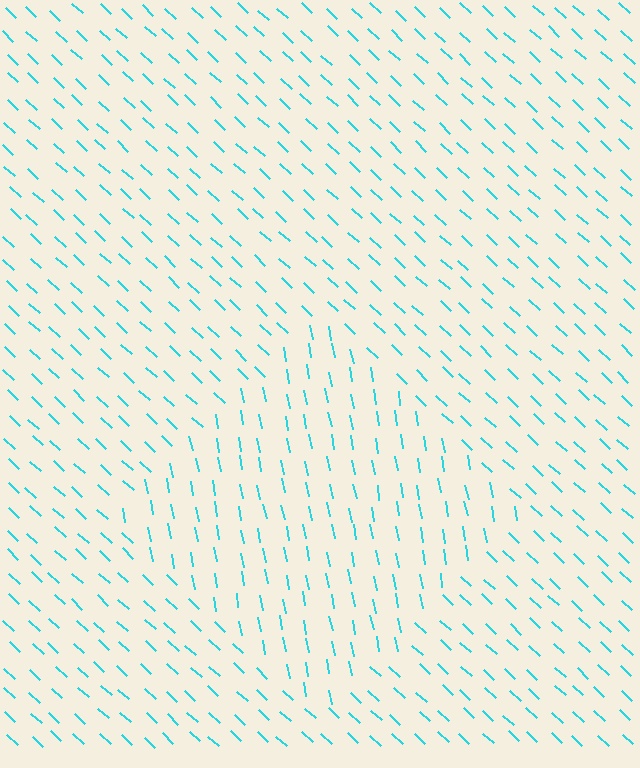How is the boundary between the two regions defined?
The boundary is defined purely by a change in line orientation (approximately 37 degrees difference). All lines are the same color and thickness.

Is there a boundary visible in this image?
Yes, there is a texture boundary formed by a change in line orientation.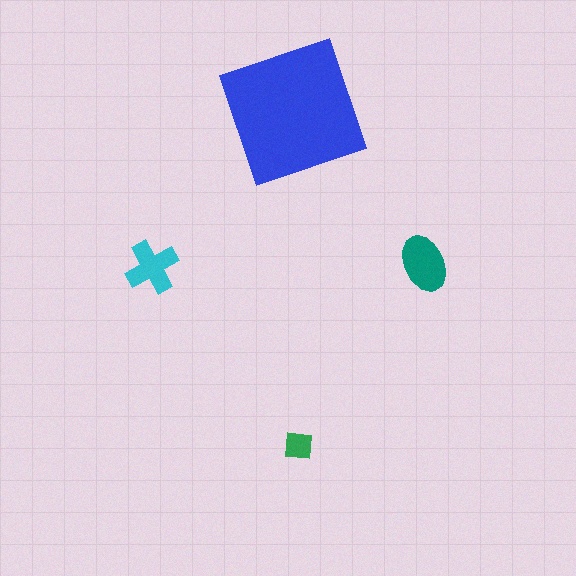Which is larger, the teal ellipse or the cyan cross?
The teal ellipse.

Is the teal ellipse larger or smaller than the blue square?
Smaller.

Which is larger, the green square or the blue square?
The blue square.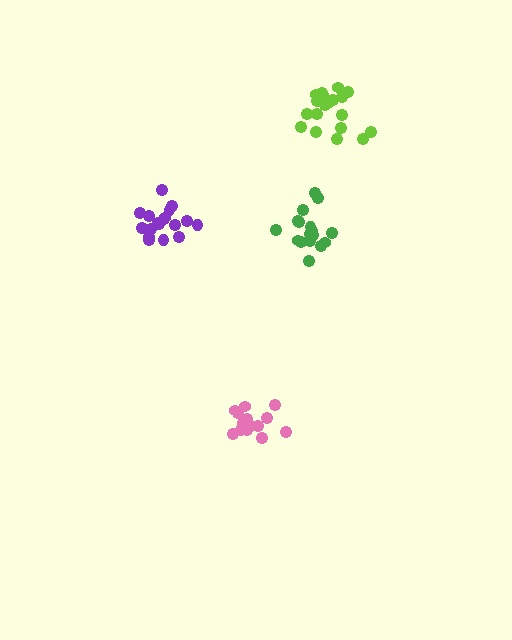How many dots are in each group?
Group 1: 15 dots, Group 2: 18 dots, Group 3: 17 dots, Group 4: 19 dots (69 total).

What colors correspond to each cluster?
The clusters are colored: pink, purple, green, lime.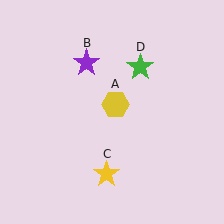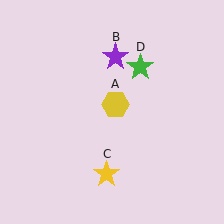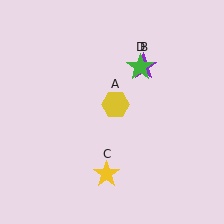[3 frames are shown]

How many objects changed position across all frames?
1 object changed position: purple star (object B).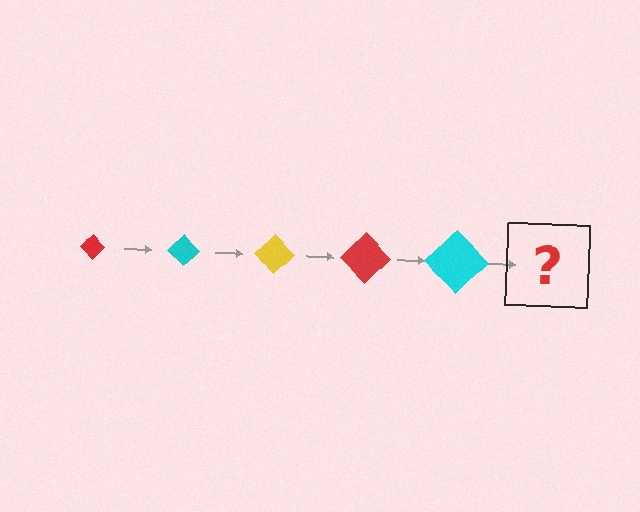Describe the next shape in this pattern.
It should be a yellow diamond, larger than the previous one.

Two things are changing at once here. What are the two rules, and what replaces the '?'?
The two rules are that the diamond grows larger each step and the color cycles through red, cyan, and yellow. The '?' should be a yellow diamond, larger than the previous one.